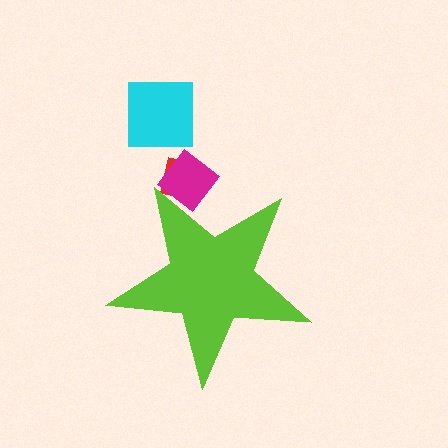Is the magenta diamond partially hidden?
Yes, the magenta diamond is partially hidden behind the lime star.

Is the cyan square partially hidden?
No, the cyan square is fully visible.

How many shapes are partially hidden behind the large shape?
2 shapes are partially hidden.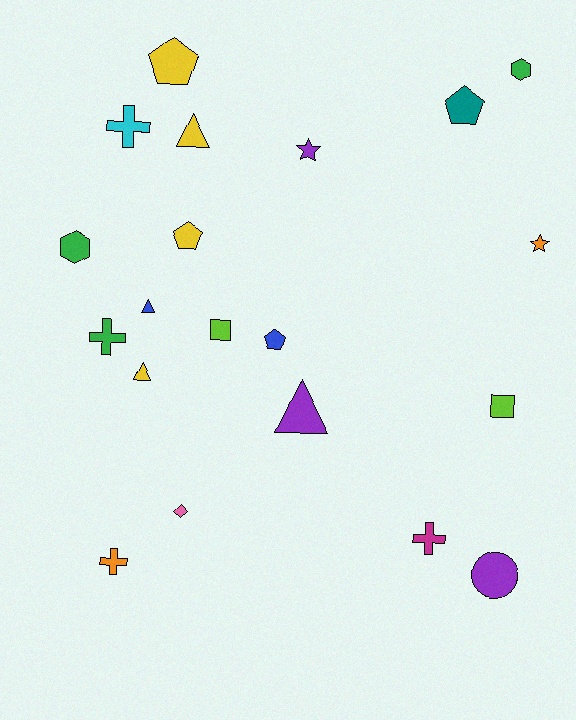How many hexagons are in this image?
There are 2 hexagons.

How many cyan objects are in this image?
There is 1 cyan object.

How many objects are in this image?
There are 20 objects.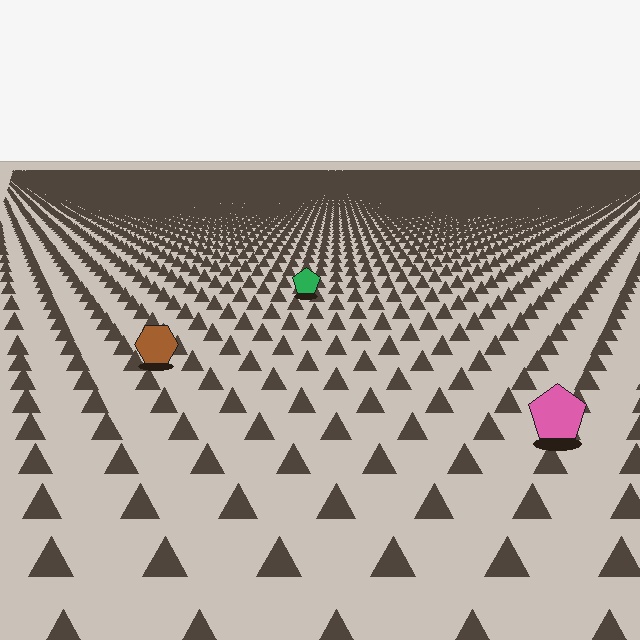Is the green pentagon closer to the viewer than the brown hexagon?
No. The brown hexagon is closer — you can tell from the texture gradient: the ground texture is coarser near it.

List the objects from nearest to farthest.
From nearest to farthest: the pink pentagon, the brown hexagon, the green pentagon.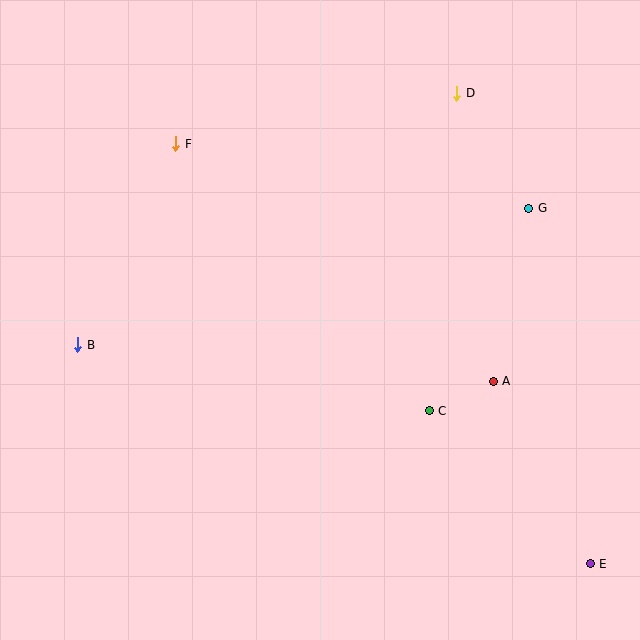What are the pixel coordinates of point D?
Point D is at (457, 93).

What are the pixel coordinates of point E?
Point E is at (590, 564).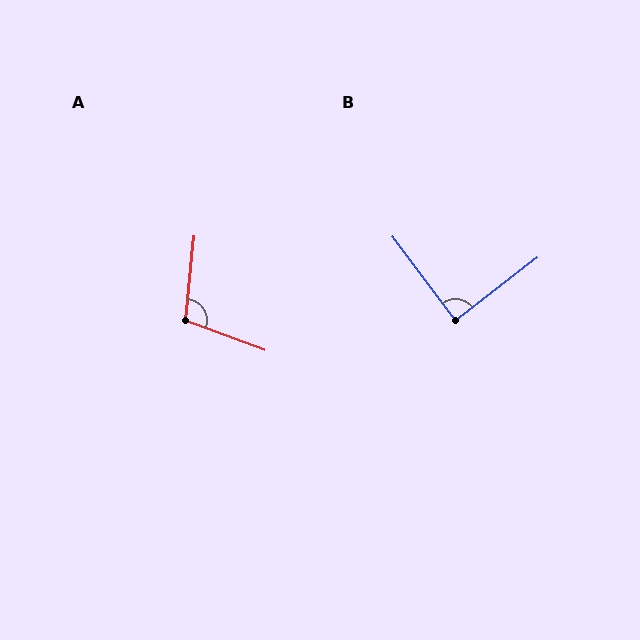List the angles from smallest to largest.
B (89°), A (105°).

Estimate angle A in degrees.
Approximately 105 degrees.